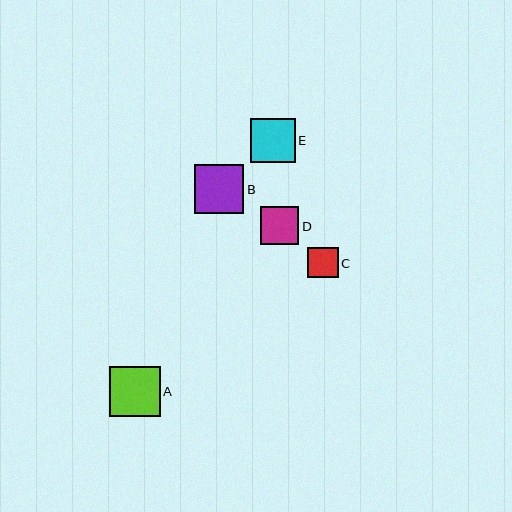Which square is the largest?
Square A is the largest with a size of approximately 51 pixels.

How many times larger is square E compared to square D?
Square E is approximately 1.2 times the size of square D.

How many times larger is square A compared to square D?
Square A is approximately 1.3 times the size of square D.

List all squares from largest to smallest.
From largest to smallest: A, B, E, D, C.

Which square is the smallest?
Square C is the smallest with a size of approximately 31 pixels.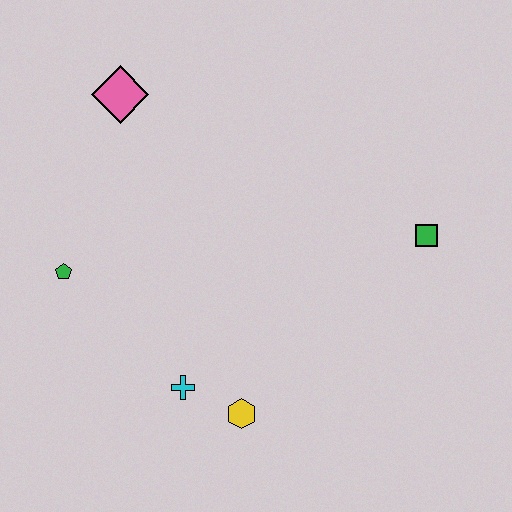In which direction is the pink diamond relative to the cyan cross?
The pink diamond is above the cyan cross.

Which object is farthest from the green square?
The green pentagon is farthest from the green square.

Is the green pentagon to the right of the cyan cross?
No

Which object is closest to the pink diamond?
The green pentagon is closest to the pink diamond.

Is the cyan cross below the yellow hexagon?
No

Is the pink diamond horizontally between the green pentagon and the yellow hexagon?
Yes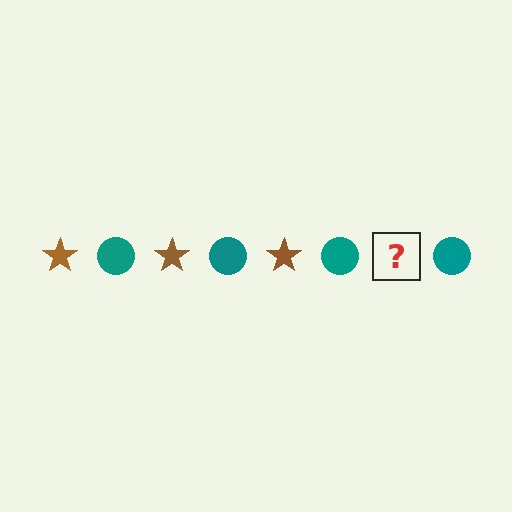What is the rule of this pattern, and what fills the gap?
The rule is that the pattern alternates between brown star and teal circle. The gap should be filled with a brown star.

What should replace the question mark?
The question mark should be replaced with a brown star.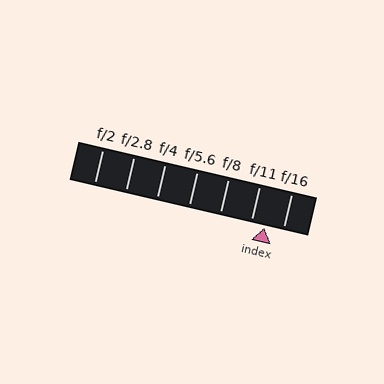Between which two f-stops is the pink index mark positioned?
The index mark is between f/11 and f/16.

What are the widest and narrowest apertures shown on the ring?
The widest aperture shown is f/2 and the narrowest is f/16.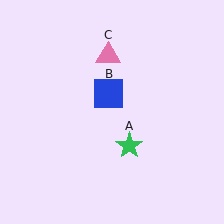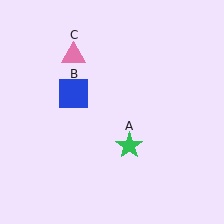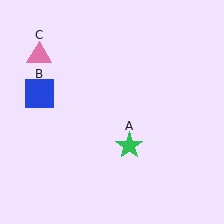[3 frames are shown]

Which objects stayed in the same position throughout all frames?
Green star (object A) remained stationary.